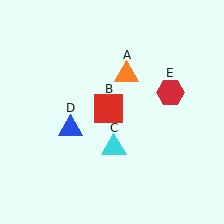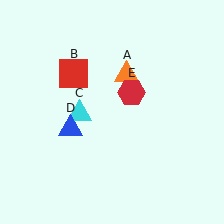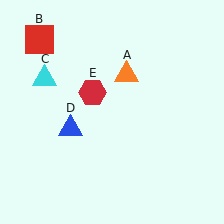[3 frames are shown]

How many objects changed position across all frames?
3 objects changed position: red square (object B), cyan triangle (object C), red hexagon (object E).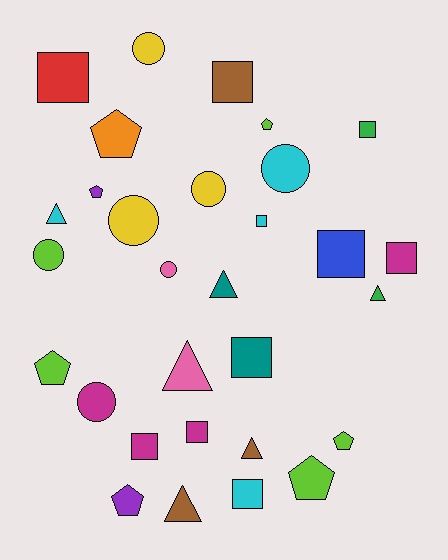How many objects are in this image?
There are 30 objects.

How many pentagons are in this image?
There are 7 pentagons.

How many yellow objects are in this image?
There are 3 yellow objects.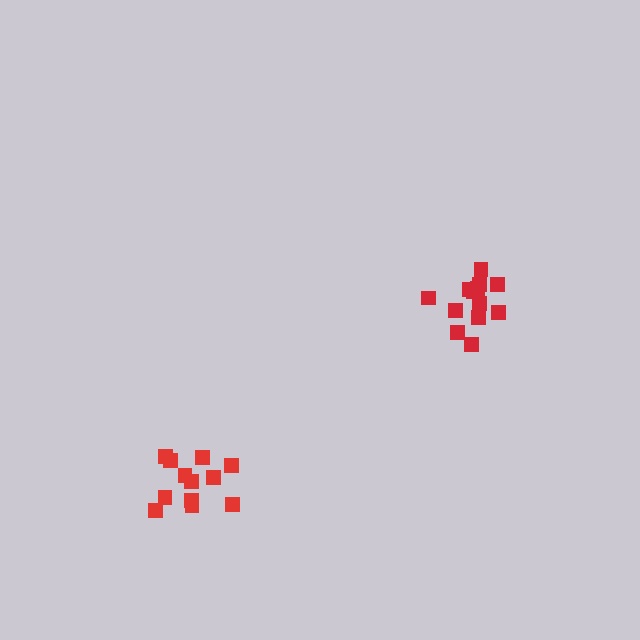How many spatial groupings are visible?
There are 2 spatial groupings.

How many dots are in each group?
Group 1: 13 dots, Group 2: 13 dots (26 total).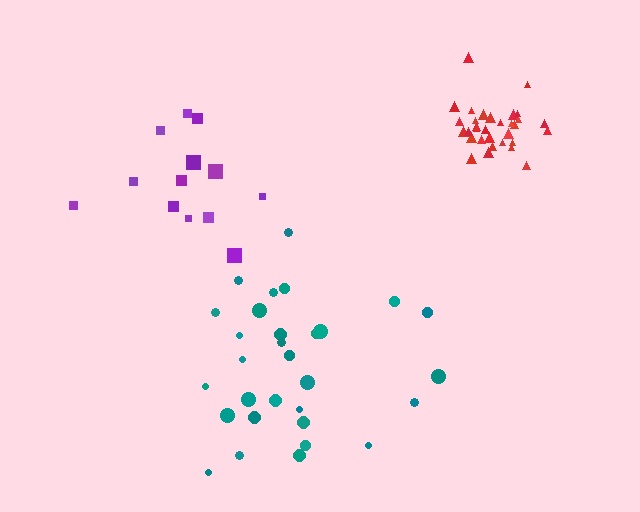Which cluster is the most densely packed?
Red.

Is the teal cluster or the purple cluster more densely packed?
Teal.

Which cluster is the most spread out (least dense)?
Purple.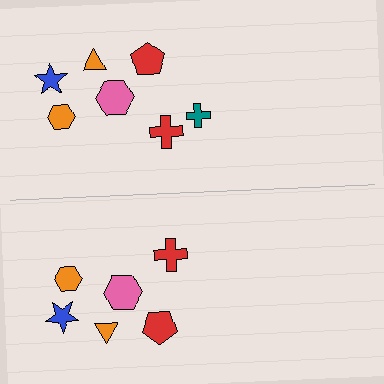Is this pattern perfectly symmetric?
No, the pattern is not perfectly symmetric. A teal cross is missing from the bottom side.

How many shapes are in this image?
There are 13 shapes in this image.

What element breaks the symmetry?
A teal cross is missing from the bottom side.